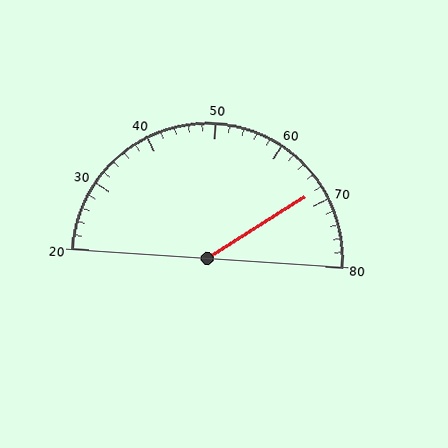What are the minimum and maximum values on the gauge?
The gauge ranges from 20 to 80.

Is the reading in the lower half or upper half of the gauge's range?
The reading is in the upper half of the range (20 to 80).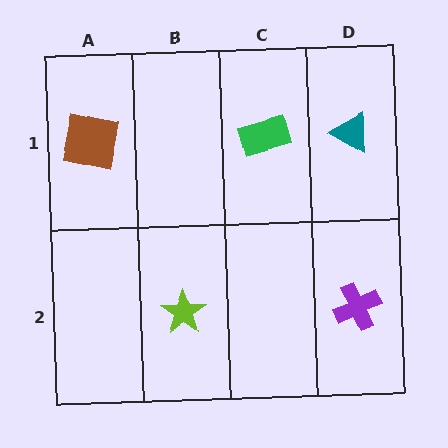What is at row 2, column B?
A lime star.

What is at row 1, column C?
A green rectangle.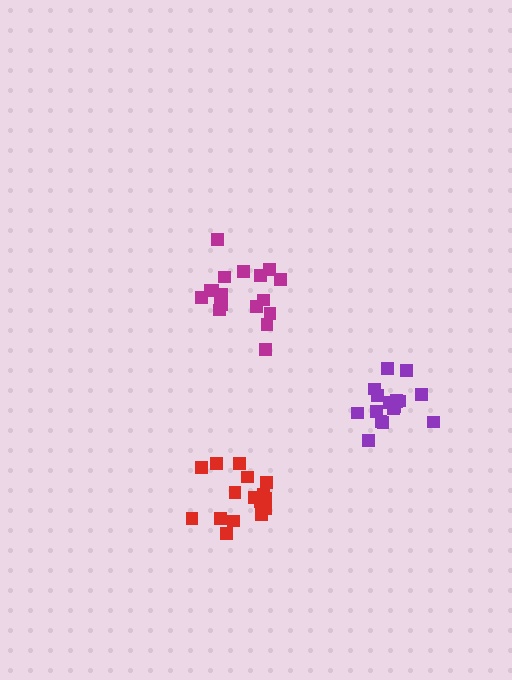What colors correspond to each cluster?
The clusters are colored: purple, magenta, red.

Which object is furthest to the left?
The magenta cluster is leftmost.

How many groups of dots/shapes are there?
There are 3 groups.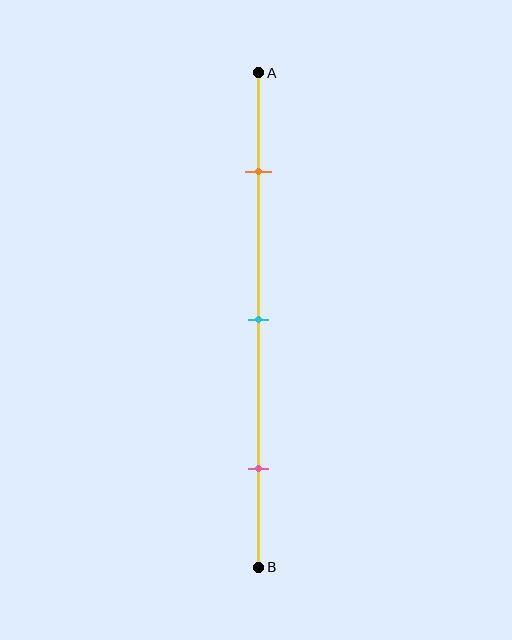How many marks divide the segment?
There are 3 marks dividing the segment.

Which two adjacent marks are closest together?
The orange and cyan marks are the closest adjacent pair.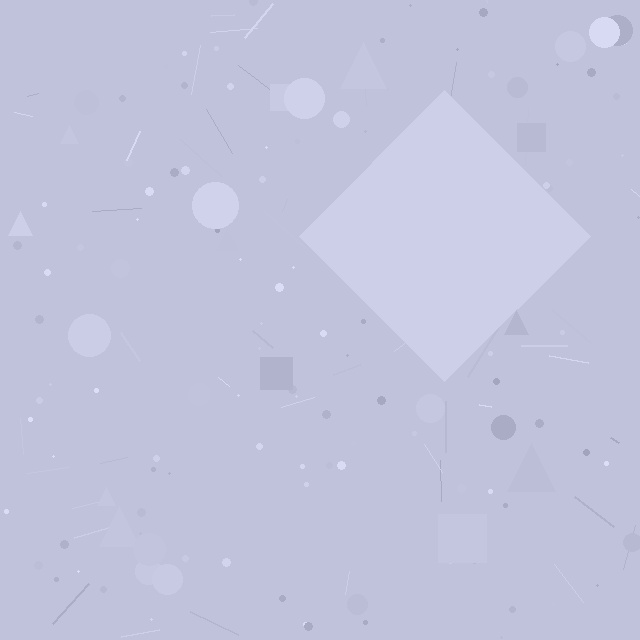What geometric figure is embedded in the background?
A diamond is embedded in the background.